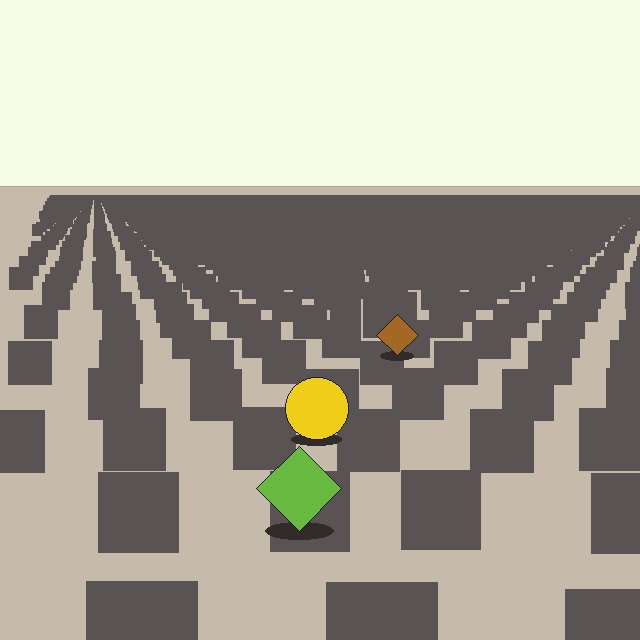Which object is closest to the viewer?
The lime diamond is closest. The texture marks near it are larger and more spread out.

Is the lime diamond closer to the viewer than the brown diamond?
Yes. The lime diamond is closer — you can tell from the texture gradient: the ground texture is coarser near it.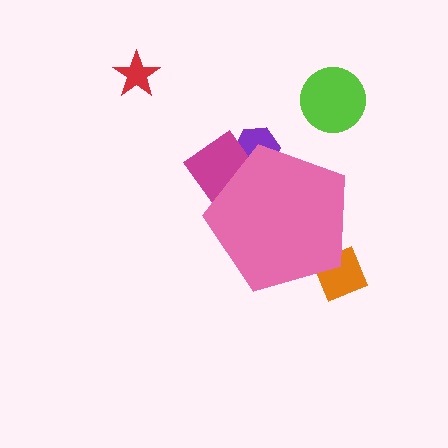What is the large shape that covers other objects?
A pink pentagon.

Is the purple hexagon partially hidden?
Yes, the purple hexagon is partially hidden behind the pink pentagon.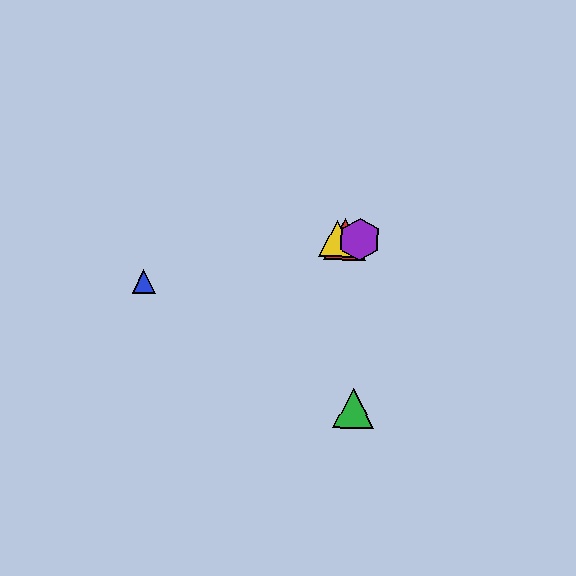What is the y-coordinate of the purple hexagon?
The purple hexagon is at y≈239.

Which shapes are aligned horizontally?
The red triangle, the yellow triangle, the purple hexagon are aligned horizontally.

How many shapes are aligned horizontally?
3 shapes (the red triangle, the yellow triangle, the purple hexagon) are aligned horizontally.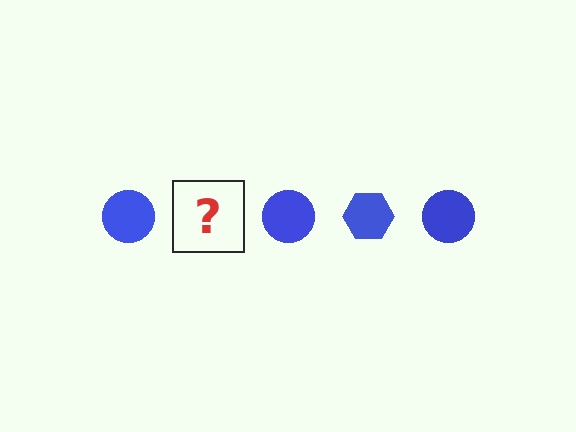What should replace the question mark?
The question mark should be replaced with a blue hexagon.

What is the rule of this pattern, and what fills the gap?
The rule is that the pattern cycles through circle, hexagon shapes in blue. The gap should be filled with a blue hexagon.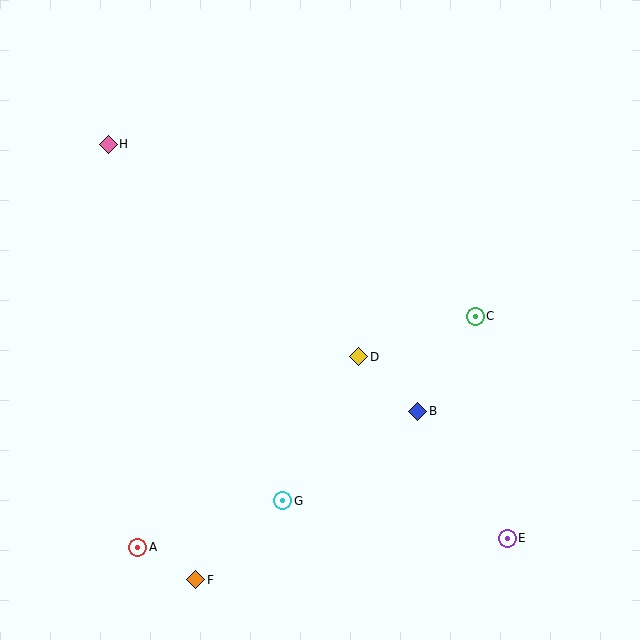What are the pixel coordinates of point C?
Point C is at (475, 316).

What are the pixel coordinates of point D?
Point D is at (359, 357).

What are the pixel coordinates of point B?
Point B is at (418, 411).